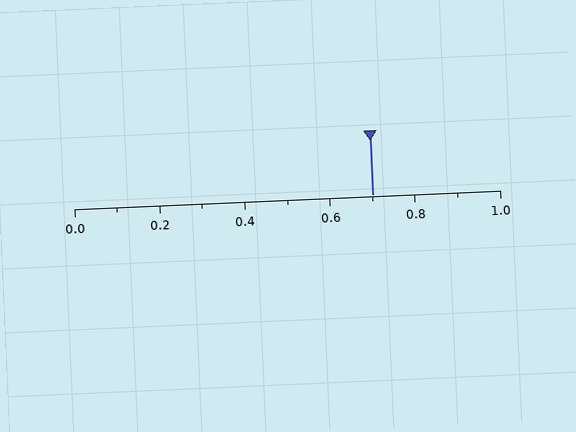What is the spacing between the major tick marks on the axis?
The major ticks are spaced 0.2 apart.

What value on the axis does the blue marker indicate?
The marker indicates approximately 0.7.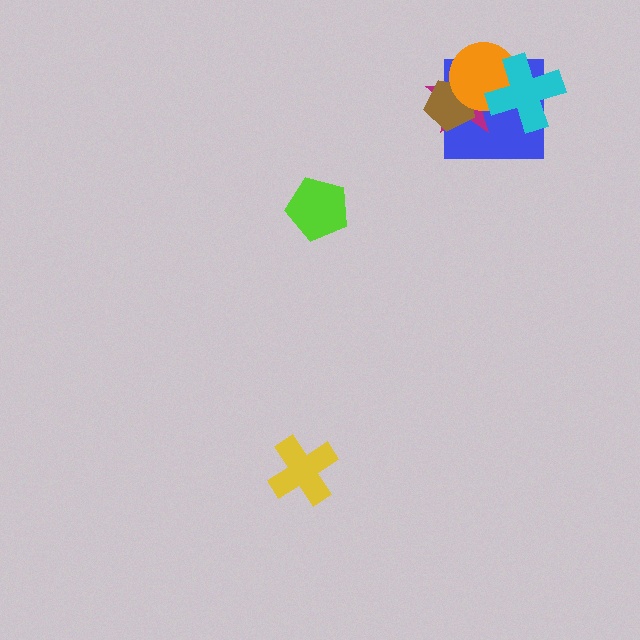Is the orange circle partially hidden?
Yes, it is partially covered by another shape.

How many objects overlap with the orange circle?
4 objects overlap with the orange circle.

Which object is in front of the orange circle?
The cyan cross is in front of the orange circle.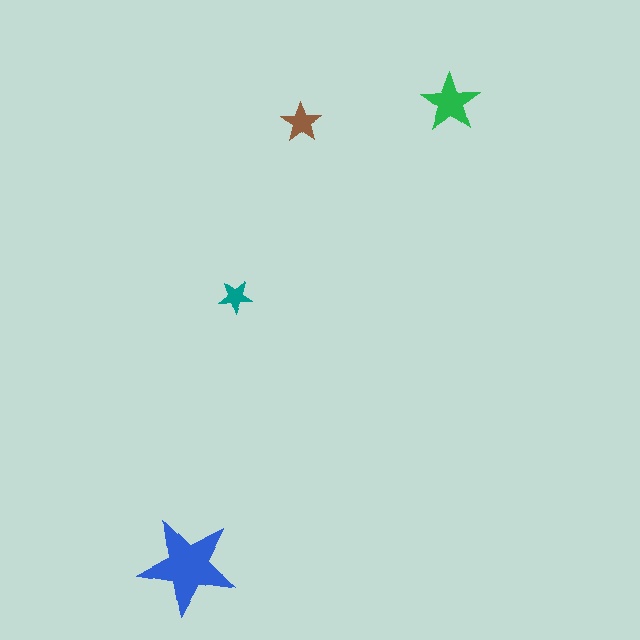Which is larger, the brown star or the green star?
The green one.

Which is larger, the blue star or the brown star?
The blue one.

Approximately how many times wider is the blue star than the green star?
About 1.5 times wider.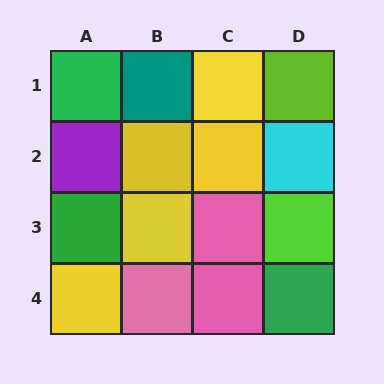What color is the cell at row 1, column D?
Lime.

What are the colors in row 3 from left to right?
Green, yellow, pink, lime.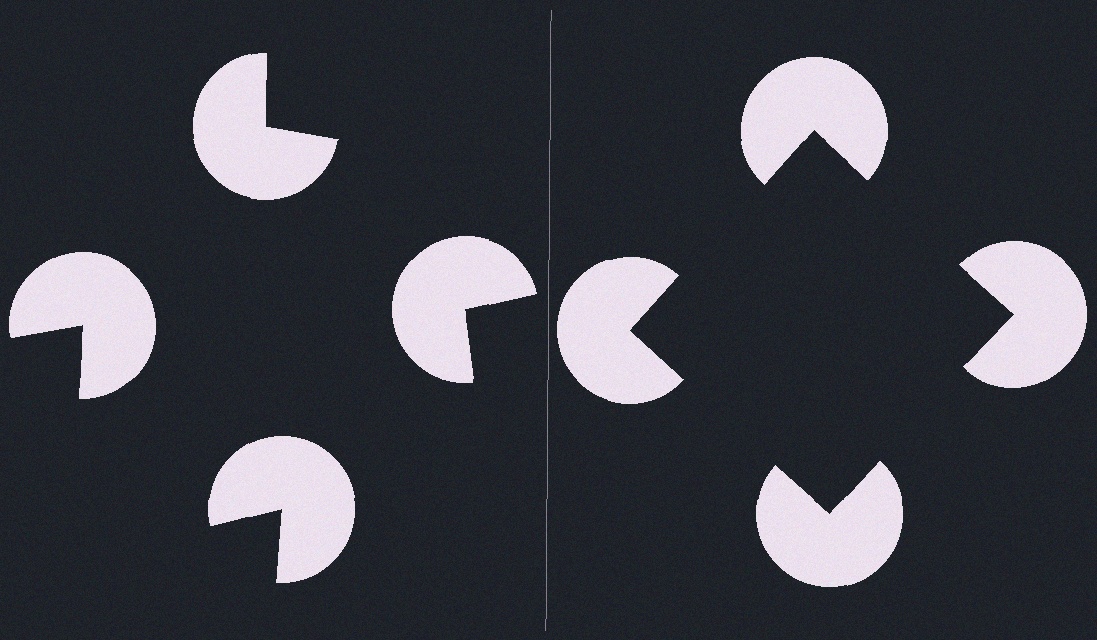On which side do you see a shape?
An illusory square appears on the right side. On the left side the wedge cuts are rotated, so no coherent shape forms.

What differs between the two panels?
The pac-man discs are positioned identically on both sides; only the wedge orientations differ. On the right they align to a square; on the left they are misaligned.